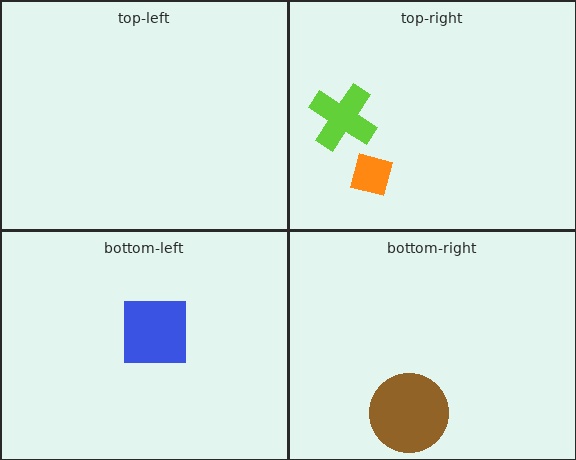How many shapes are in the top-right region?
2.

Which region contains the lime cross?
The top-right region.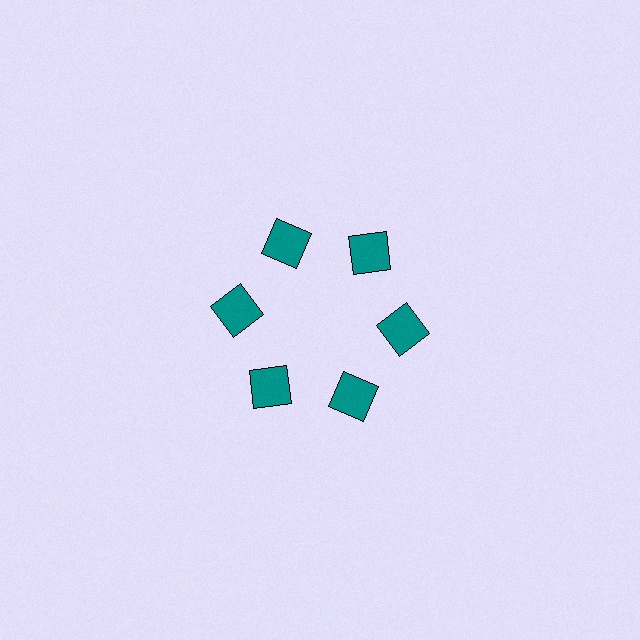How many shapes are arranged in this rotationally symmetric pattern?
There are 6 shapes, arranged in 6 groups of 1.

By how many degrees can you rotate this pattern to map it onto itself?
The pattern maps onto itself every 60 degrees of rotation.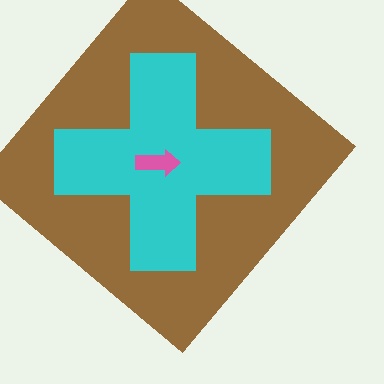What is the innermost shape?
The pink arrow.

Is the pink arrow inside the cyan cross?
Yes.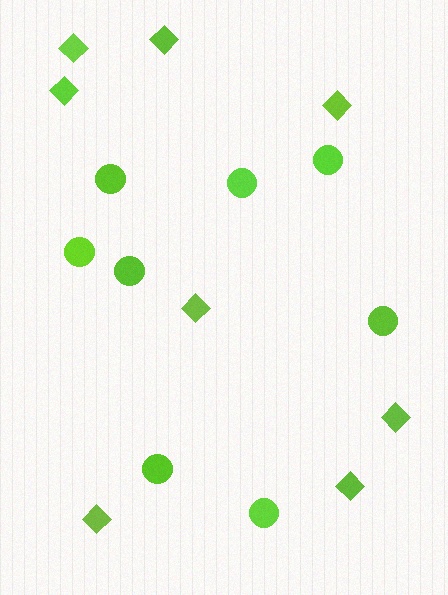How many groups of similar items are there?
There are 2 groups: one group of circles (8) and one group of diamonds (8).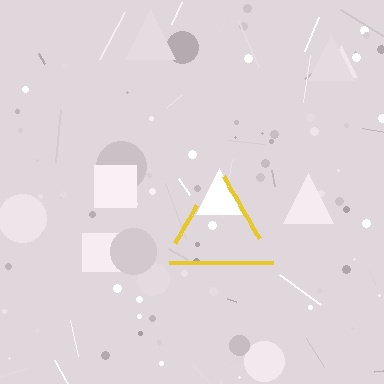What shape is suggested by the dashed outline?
The dashed outline suggests a triangle.